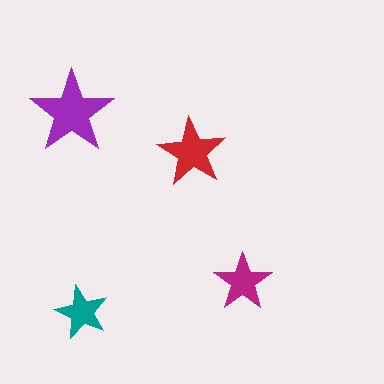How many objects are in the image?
There are 4 objects in the image.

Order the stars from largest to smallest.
the purple one, the red one, the magenta one, the teal one.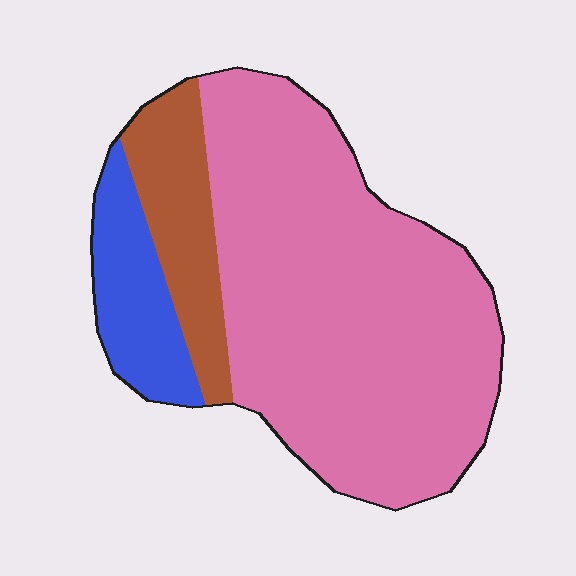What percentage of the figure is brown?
Brown covers 15% of the figure.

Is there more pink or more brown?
Pink.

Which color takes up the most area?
Pink, at roughly 70%.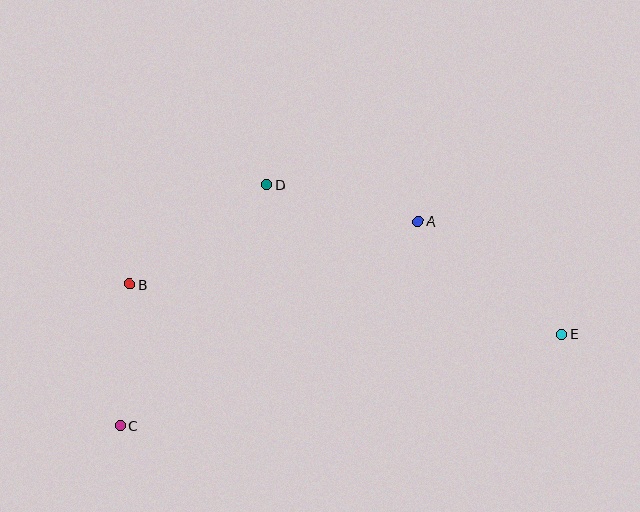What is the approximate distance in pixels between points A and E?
The distance between A and E is approximately 183 pixels.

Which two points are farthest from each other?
Points C and E are farthest from each other.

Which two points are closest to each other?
Points B and C are closest to each other.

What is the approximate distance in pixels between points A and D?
The distance between A and D is approximately 156 pixels.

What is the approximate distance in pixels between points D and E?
The distance between D and E is approximately 331 pixels.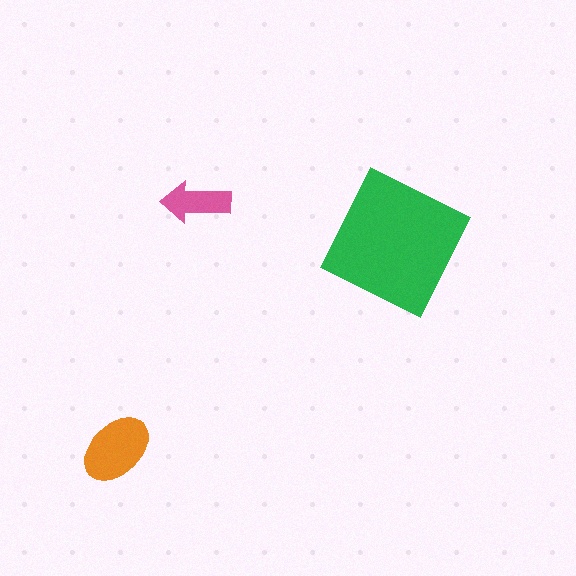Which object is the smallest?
The pink arrow.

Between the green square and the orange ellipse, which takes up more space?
The green square.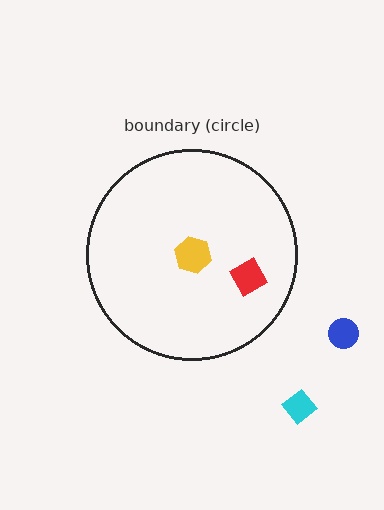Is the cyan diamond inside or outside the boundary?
Outside.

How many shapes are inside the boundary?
2 inside, 2 outside.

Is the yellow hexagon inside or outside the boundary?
Inside.